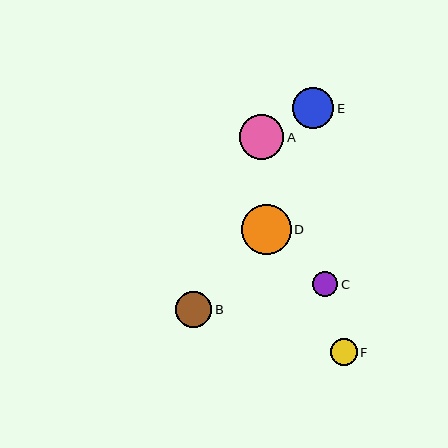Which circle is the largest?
Circle D is the largest with a size of approximately 50 pixels.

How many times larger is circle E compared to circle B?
Circle E is approximately 1.1 times the size of circle B.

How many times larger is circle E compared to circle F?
Circle E is approximately 1.5 times the size of circle F.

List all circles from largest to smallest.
From largest to smallest: D, A, E, B, F, C.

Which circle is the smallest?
Circle C is the smallest with a size of approximately 25 pixels.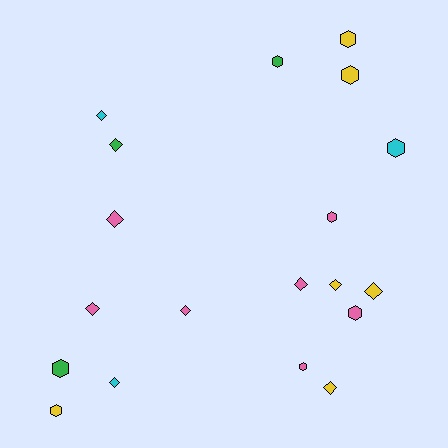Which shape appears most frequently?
Diamond, with 10 objects.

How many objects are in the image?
There are 19 objects.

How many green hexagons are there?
There are 2 green hexagons.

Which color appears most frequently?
Pink, with 7 objects.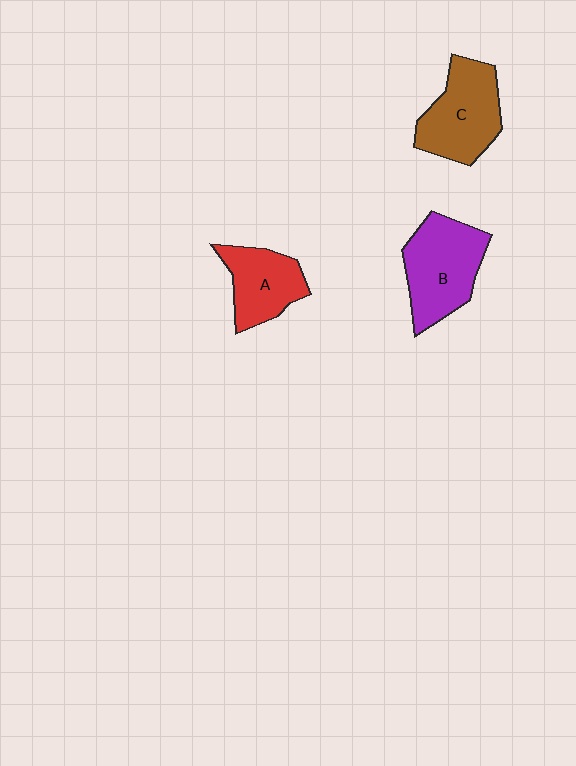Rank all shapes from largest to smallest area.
From largest to smallest: B (purple), C (brown), A (red).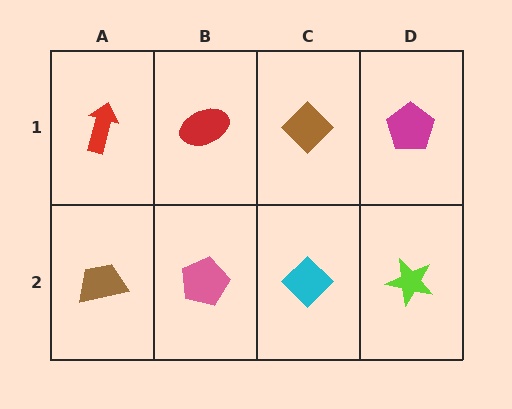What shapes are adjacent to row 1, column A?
A brown trapezoid (row 2, column A), a red ellipse (row 1, column B).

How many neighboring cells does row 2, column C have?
3.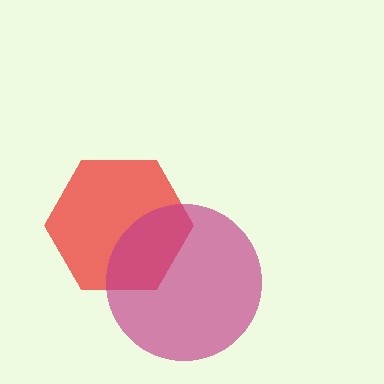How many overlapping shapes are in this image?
There are 2 overlapping shapes in the image.